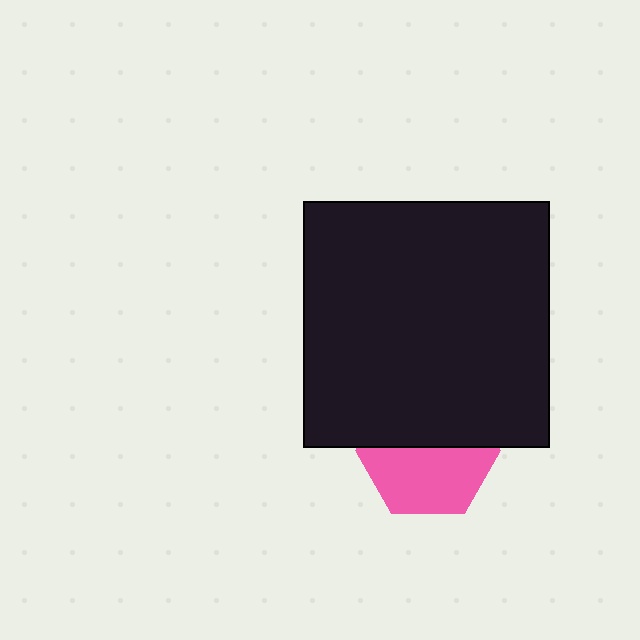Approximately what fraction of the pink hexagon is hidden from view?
Roughly 47% of the pink hexagon is hidden behind the black square.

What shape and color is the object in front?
The object in front is a black square.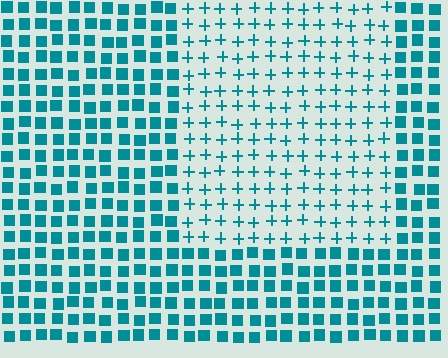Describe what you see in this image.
The image is filled with small teal elements arranged in a uniform grid. A rectangle-shaped region contains plus signs, while the surrounding area contains squares. The boundary is defined purely by the change in element shape.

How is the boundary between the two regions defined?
The boundary is defined by a change in element shape: plus signs inside vs. squares outside. All elements share the same color and spacing.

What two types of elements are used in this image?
The image uses plus signs inside the rectangle region and squares outside it.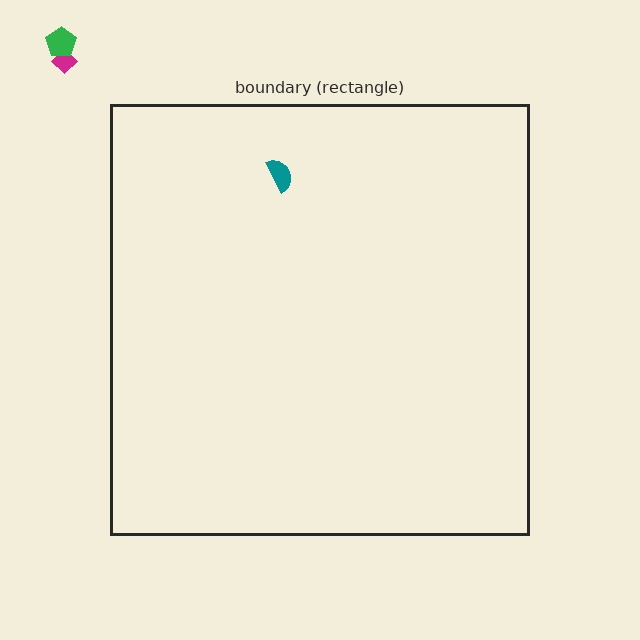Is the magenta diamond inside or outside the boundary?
Outside.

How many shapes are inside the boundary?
1 inside, 2 outside.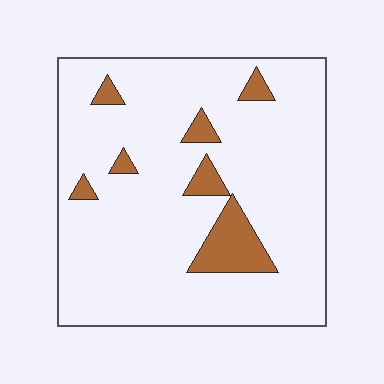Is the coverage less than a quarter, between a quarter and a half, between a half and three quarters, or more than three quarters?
Less than a quarter.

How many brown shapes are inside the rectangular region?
7.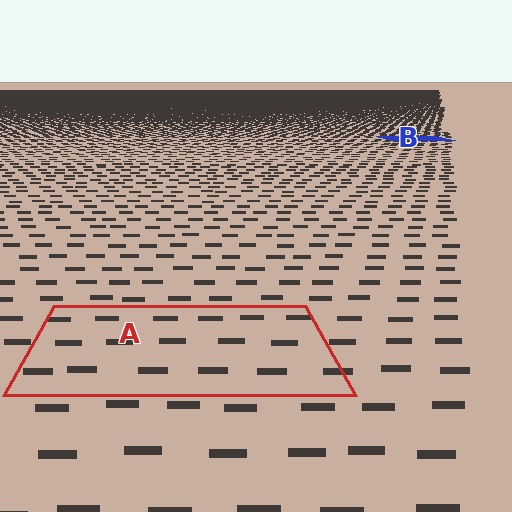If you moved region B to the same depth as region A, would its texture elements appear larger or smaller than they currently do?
They would appear larger. At a closer depth, the same texture elements are projected at a bigger on-screen size.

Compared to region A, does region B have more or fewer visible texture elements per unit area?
Region B has more texture elements per unit area — they are packed more densely because it is farther away.